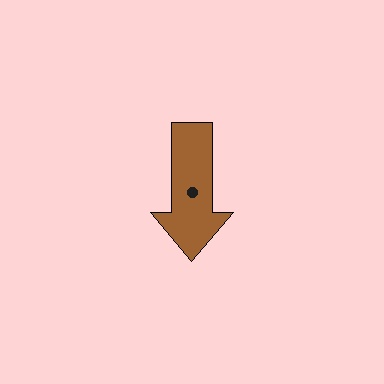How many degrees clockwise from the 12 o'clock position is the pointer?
Approximately 180 degrees.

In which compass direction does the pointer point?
South.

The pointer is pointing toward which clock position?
Roughly 6 o'clock.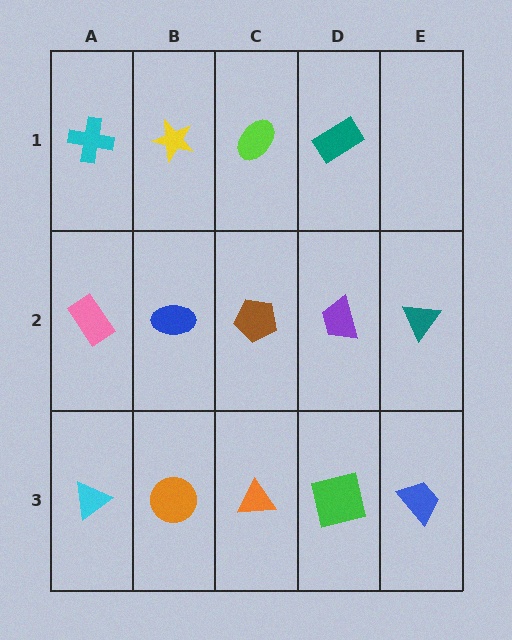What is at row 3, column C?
An orange triangle.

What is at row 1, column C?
A lime ellipse.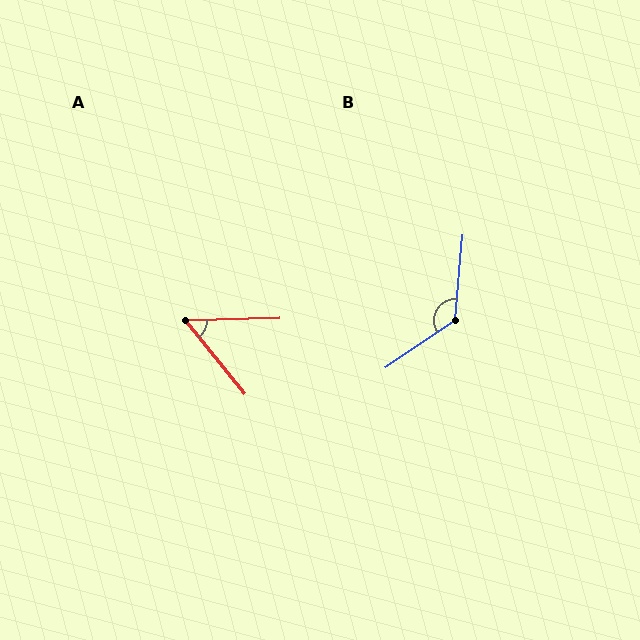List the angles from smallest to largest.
A (53°), B (128°).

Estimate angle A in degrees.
Approximately 53 degrees.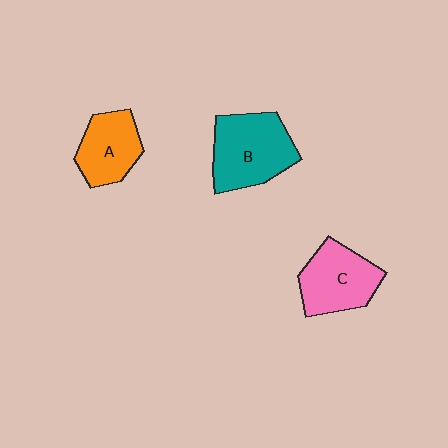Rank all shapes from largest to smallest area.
From largest to smallest: B (teal), C (pink), A (orange).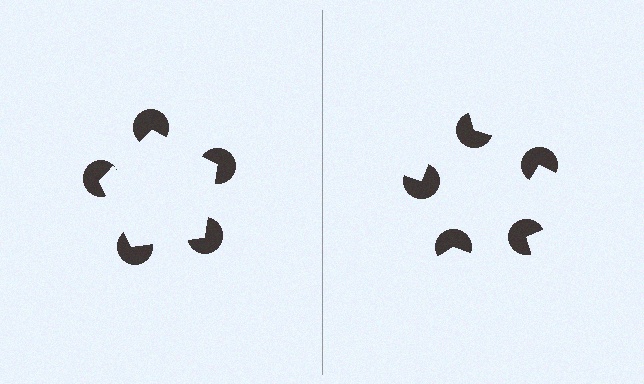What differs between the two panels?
The pac-man discs are positioned identically on both sides; only the wedge orientations differ. On the left they align to a pentagon; on the right they are misaligned.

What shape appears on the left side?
An illusory pentagon.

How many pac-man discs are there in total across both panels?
10 — 5 on each side.